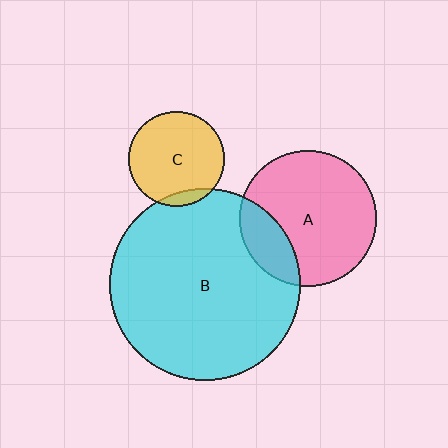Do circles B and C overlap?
Yes.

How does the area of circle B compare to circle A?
Approximately 2.0 times.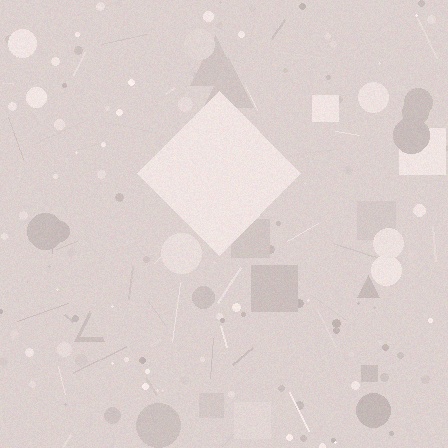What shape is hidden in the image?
A diamond is hidden in the image.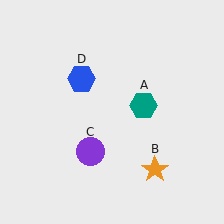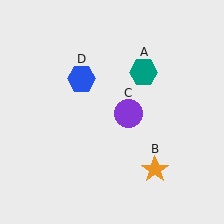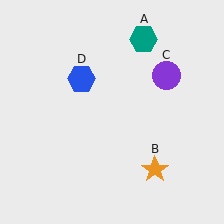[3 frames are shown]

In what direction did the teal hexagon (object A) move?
The teal hexagon (object A) moved up.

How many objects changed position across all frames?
2 objects changed position: teal hexagon (object A), purple circle (object C).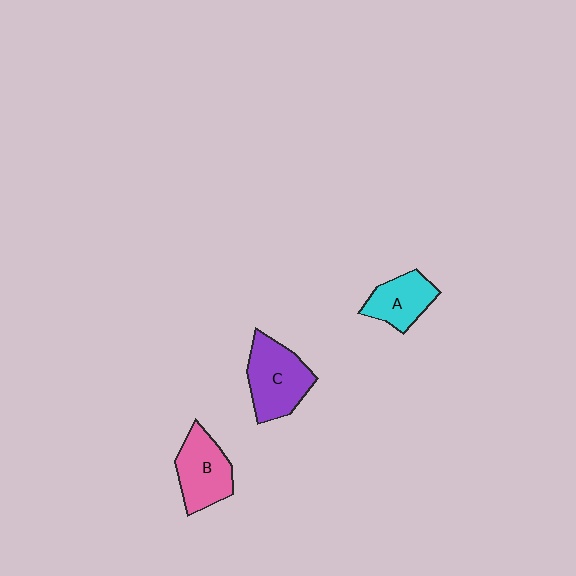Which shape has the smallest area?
Shape A (cyan).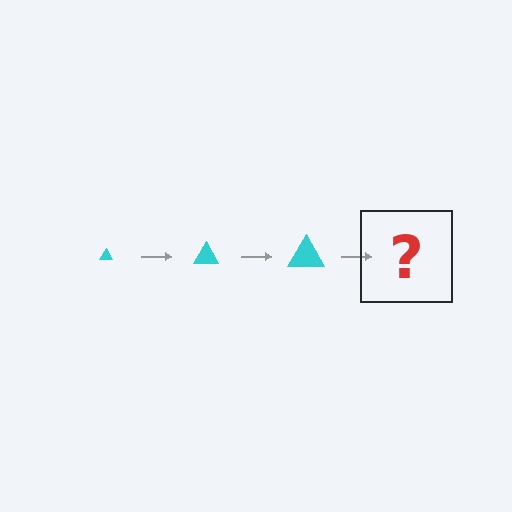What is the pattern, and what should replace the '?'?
The pattern is that the triangle gets progressively larger each step. The '?' should be a cyan triangle, larger than the previous one.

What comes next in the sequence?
The next element should be a cyan triangle, larger than the previous one.